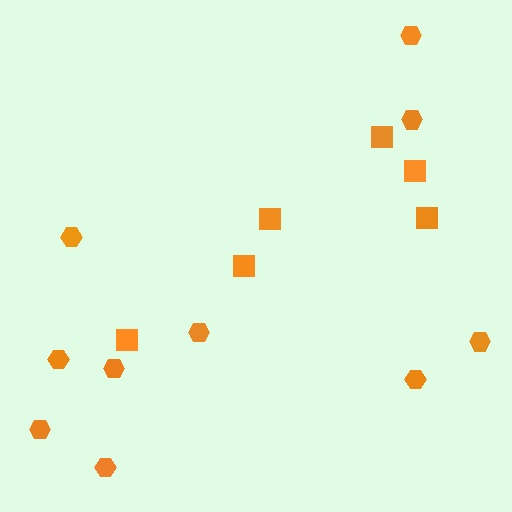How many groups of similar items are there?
There are 2 groups: one group of squares (6) and one group of hexagons (10).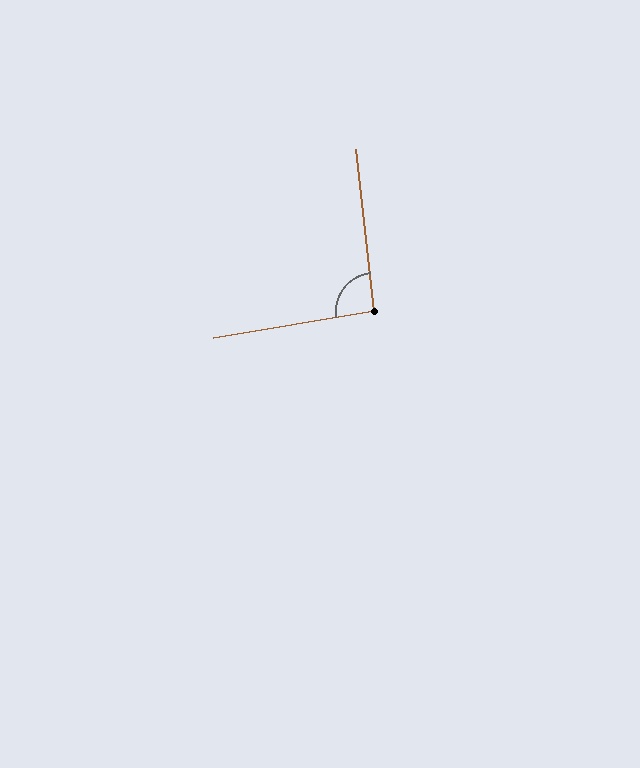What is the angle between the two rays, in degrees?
Approximately 93 degrees.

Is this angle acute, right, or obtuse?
It is approximately a right angle.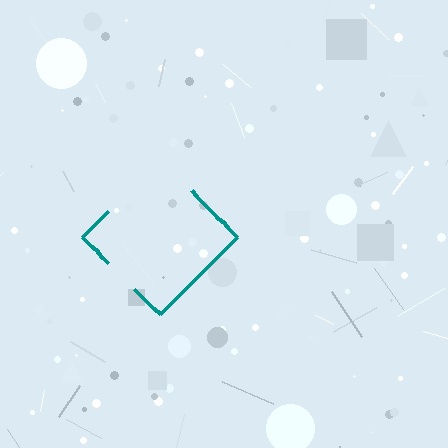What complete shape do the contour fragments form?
The contour fragments form a diamond.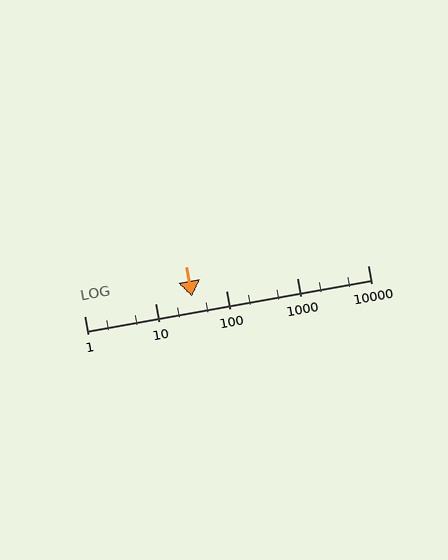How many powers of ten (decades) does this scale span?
The scale spans 4 decades, from 1 to 10000.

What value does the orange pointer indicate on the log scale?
The pointer indicates approximately 33.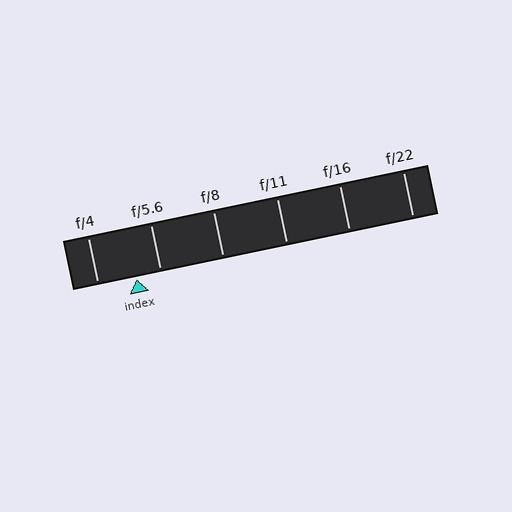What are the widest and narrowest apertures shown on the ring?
The widest aperture shown is f/4 and the narrowest is f/22.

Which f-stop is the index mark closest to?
The index mark is closest to f/5.6.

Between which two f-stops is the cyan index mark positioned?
The index mark is between f/4 and f/5.6.